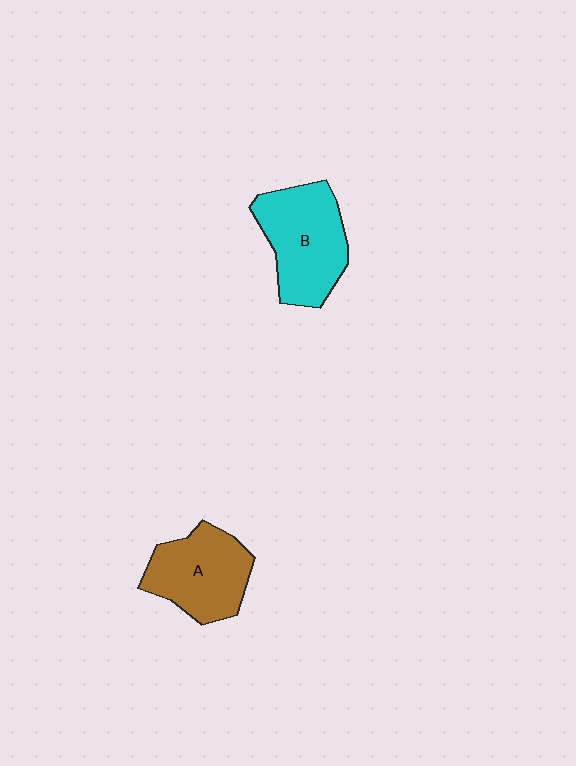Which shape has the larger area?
Shape B (cyan).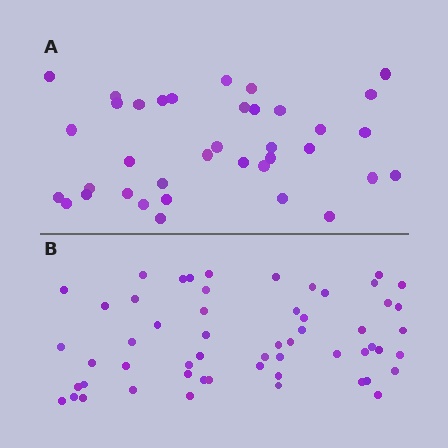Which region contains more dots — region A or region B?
Region B (the bottom region) has more dots.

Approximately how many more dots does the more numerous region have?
Region B has approximately 20 more dots than region A.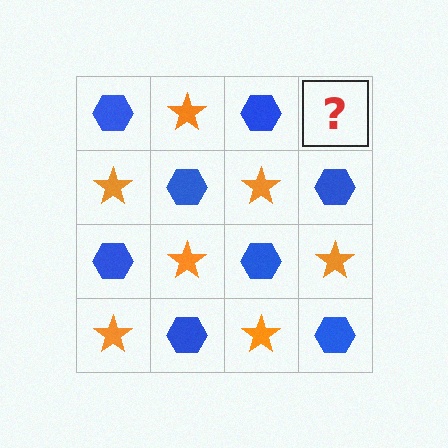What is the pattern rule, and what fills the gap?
The rule is that it alternates blue hexagon and orange star in a checkerboard pattern. The gap should be filled with an orange star.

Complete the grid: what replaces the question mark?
The question mark should be replaced with an orange star.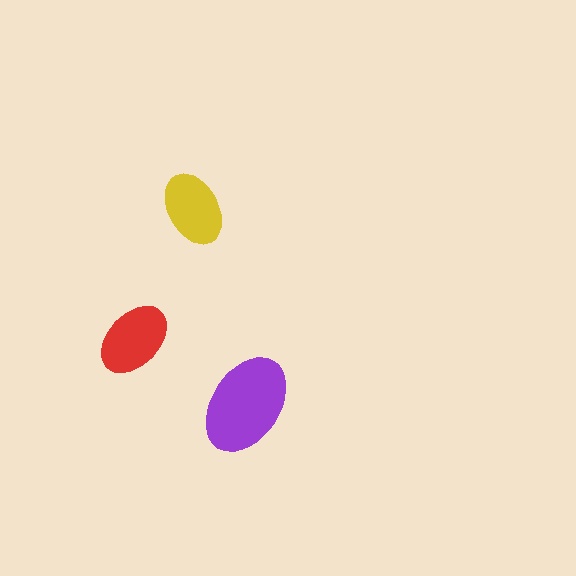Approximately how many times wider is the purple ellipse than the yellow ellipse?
About 1.5 times wider.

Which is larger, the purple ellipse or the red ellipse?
The purple one.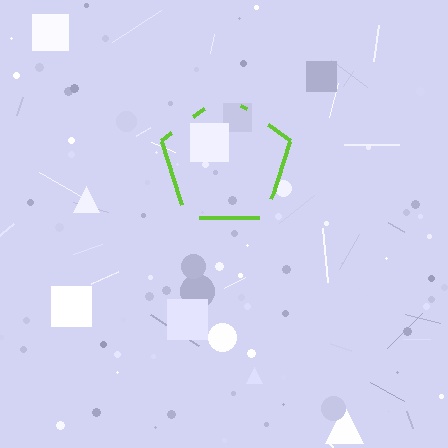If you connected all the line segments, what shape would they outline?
They would outline a pentagon.